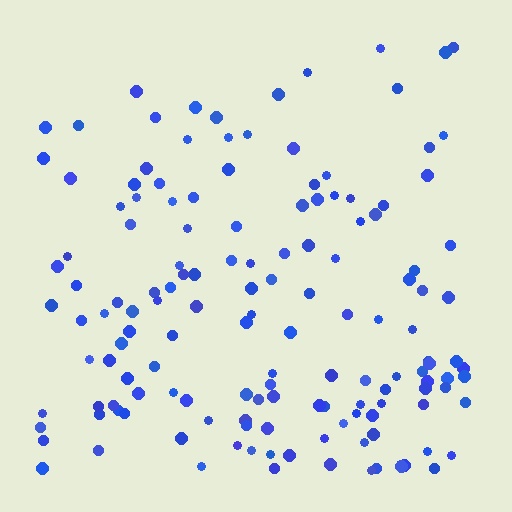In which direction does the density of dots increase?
From top to bottom, with the bottom side densest.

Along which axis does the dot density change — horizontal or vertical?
Vertical.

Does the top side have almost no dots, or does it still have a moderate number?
Still a moderate number, just noticeably fewer than the bottom.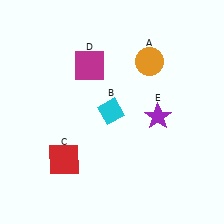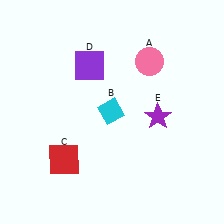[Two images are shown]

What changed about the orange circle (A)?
In Image 1, A is orange. In Image 2, it changed to pink.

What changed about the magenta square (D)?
In Image 1, D is magenta. In Image 2, it changed to purple.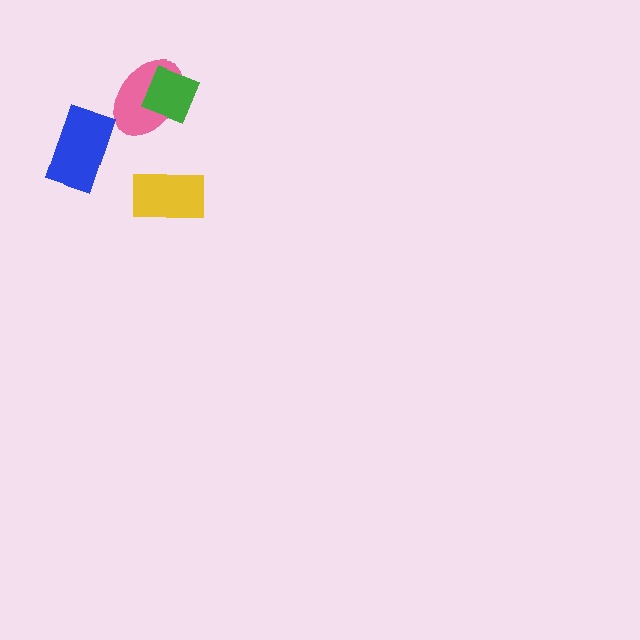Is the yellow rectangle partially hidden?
No, no other shape covers it.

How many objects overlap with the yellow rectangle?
0 objects overlap with the yellow rectangle.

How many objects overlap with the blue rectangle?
0 objects overlap with the blue rectangle.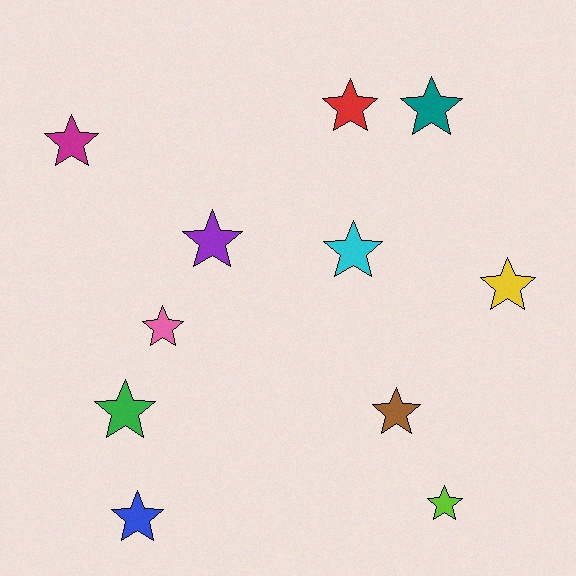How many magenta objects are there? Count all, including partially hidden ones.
There is 1 magenta object.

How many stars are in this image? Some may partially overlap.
There are 11 stars.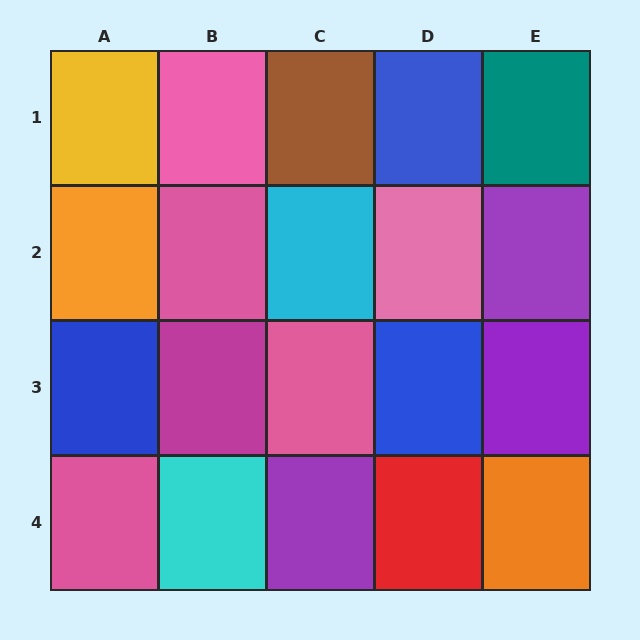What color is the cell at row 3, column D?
Blue.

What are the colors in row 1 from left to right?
Yellow, pink, brown, blue, teal.